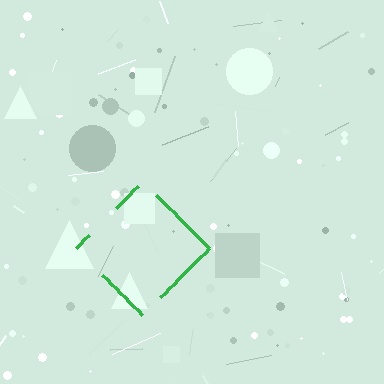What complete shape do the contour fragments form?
The contour fragments form a diamond.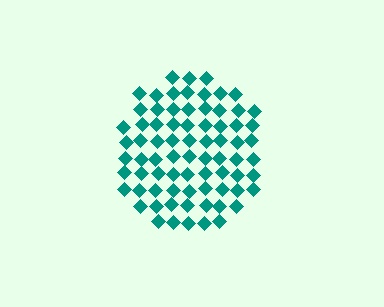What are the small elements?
The small elements are diamonds.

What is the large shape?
The large shape is a circle.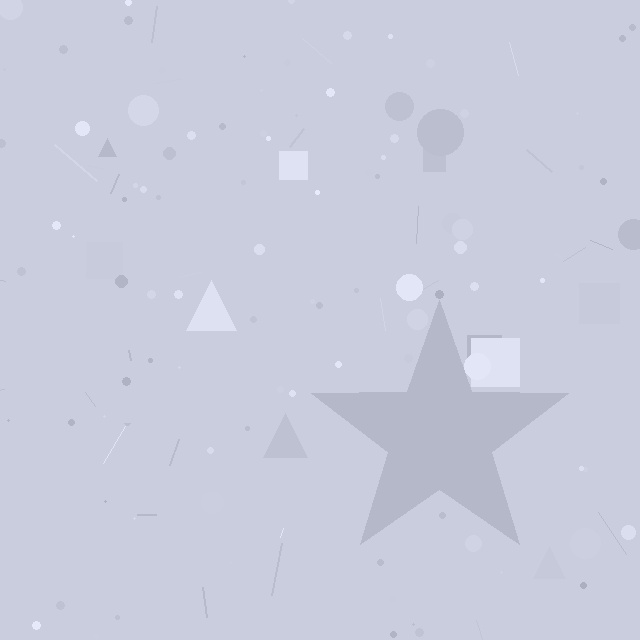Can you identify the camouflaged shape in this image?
The camouflaged shape is a star.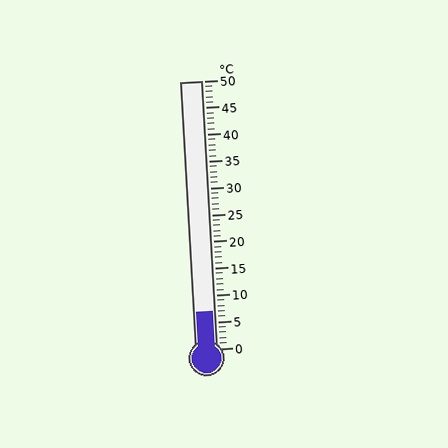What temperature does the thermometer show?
The thermometer shows approximately 7°C.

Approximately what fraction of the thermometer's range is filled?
The thermometer is filled to approximately 15% of its range.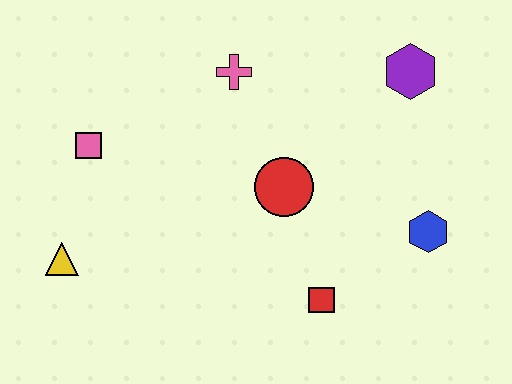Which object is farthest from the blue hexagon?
The yellow triangle is farthest from the blue hexagon.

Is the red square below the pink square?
Yes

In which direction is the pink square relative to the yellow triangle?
The pink square is above the yellow triangle.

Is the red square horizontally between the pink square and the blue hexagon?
Yes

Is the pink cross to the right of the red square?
No